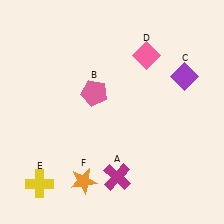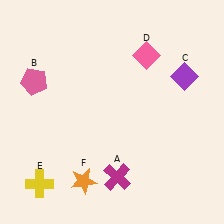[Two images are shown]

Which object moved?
The pink pentagon (B) moved left.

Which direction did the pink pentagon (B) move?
The pink pentagon (B) moved left.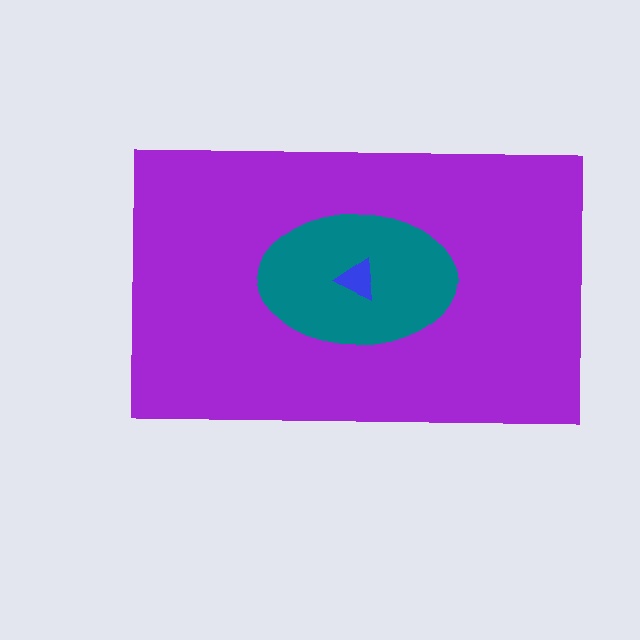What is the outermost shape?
The purple rectangle.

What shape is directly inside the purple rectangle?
The teal ellipse.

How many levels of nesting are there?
3.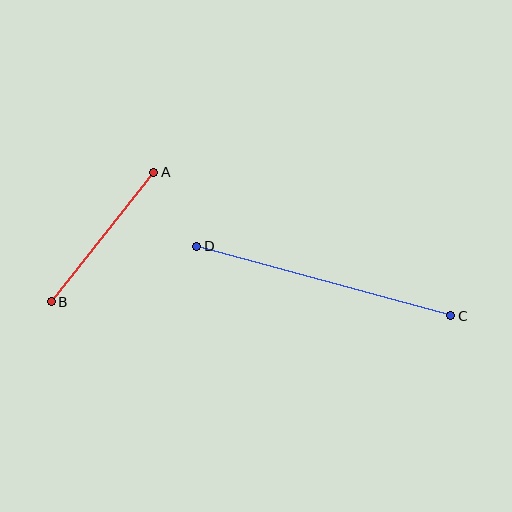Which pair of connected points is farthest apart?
Points C and D are farthest apart.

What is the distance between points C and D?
The distance is approximately 263 pixels.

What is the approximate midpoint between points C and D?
The midpoint is at approximately (324, 281) pixels.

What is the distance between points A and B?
The distance is approximately 165 pixels.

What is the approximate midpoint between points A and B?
The midpoint is at approximately (103, 237) pixels.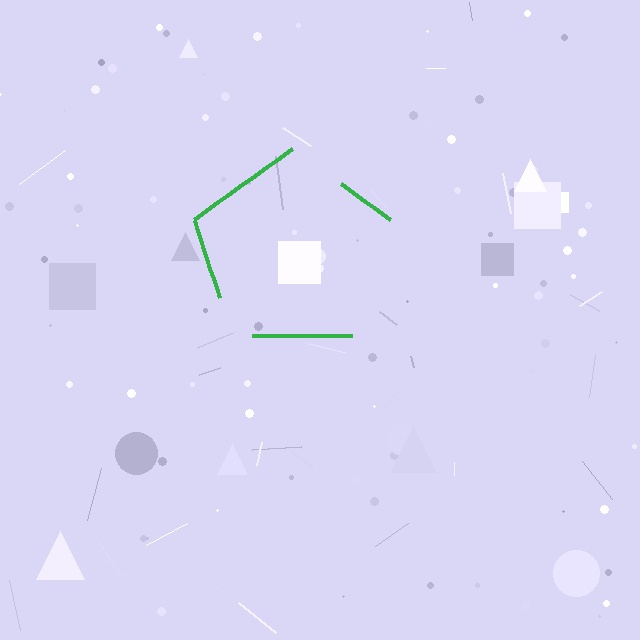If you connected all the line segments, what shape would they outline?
They would outline a pentagon.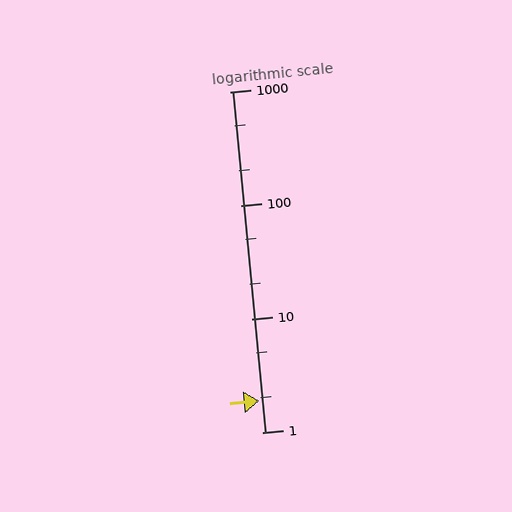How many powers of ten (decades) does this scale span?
The scale spans 3 decades, from 1 to 1000.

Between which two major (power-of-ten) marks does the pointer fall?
The pointer is between 1 and 10.